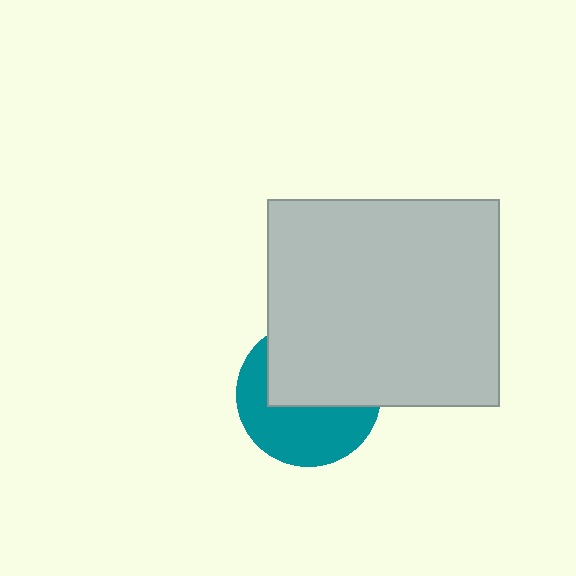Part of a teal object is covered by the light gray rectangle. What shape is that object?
It is a circle.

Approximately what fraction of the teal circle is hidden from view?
Roughly 51% of the teal circle is hidden behind the light gray rectangle.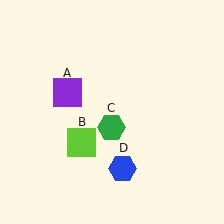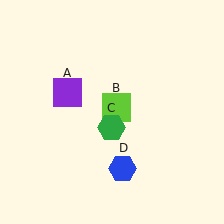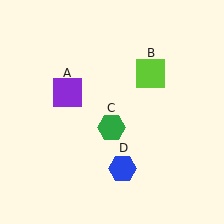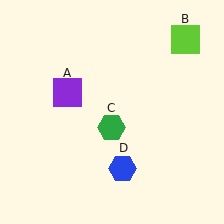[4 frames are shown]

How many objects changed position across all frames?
1 object changed position: lime square (object B).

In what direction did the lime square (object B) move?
The lime square (object B) moved up and to the right.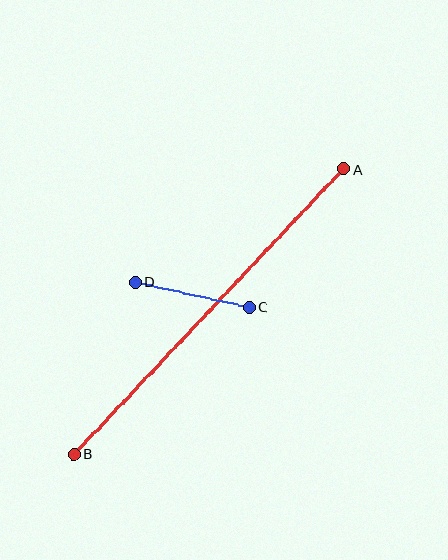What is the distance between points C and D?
The distance is approximately 117 pixels.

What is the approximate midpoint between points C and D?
The midpoint is at approximately (192, 295) pixels.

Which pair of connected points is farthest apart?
Points A and B are farthest apart.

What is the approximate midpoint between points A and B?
The midpoint is at approximately (209, 311) pixels.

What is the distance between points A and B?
The distance is approximately 392 pixels.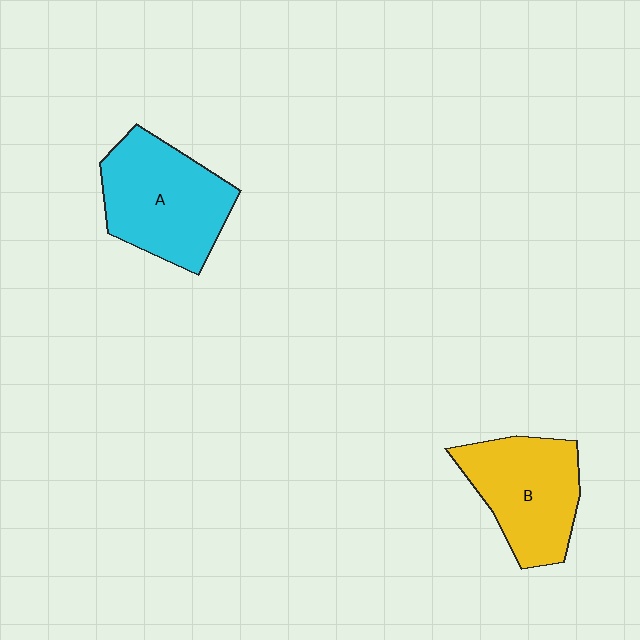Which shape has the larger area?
Shape A (cyan).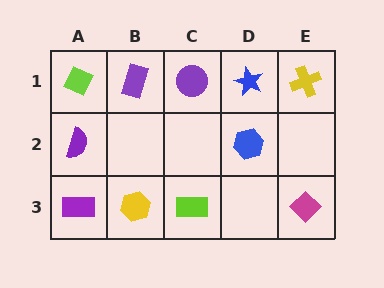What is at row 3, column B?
A yellow hexagon.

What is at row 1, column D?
A blue star.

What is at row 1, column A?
A lime diamond.